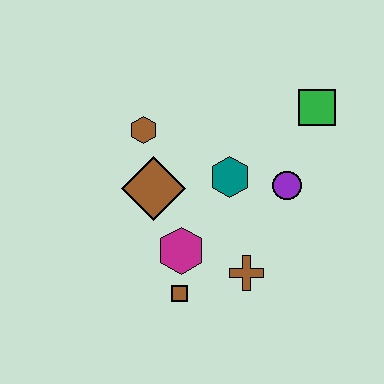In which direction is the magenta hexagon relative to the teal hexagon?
The magenta hexagon is below the teal hexagon.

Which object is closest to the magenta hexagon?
The brown square is closest to the magenta hexagon.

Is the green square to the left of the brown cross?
No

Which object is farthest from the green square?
The brown square is farthest from the green square.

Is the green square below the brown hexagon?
No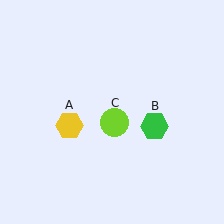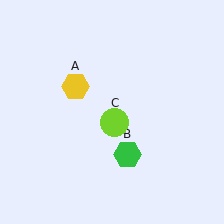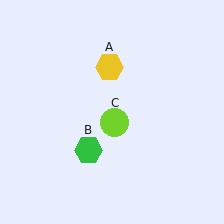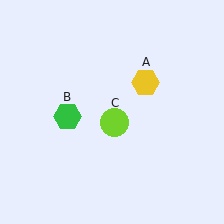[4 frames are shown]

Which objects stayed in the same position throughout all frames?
Lime circle (object C) remained stationary.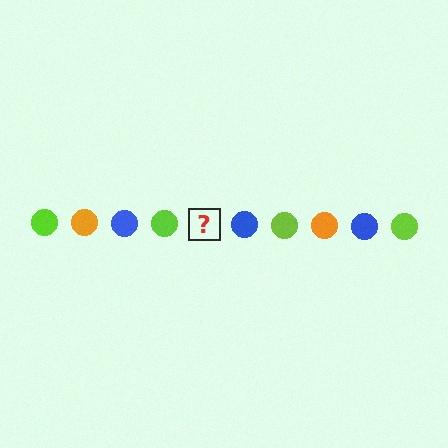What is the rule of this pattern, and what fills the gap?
The rule is that the pattern cycles through lime, orange, blue circles. The gap should be filled with an orange circle.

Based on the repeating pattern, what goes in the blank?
The blank should be an orange circle.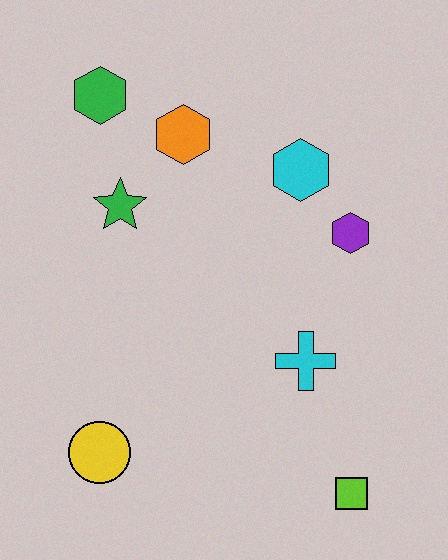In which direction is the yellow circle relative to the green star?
The yellow circle is below the green star.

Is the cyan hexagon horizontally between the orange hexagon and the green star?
No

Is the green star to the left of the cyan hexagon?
Yes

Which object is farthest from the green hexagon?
The lime square is farthest from the green hexagon.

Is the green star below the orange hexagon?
Yes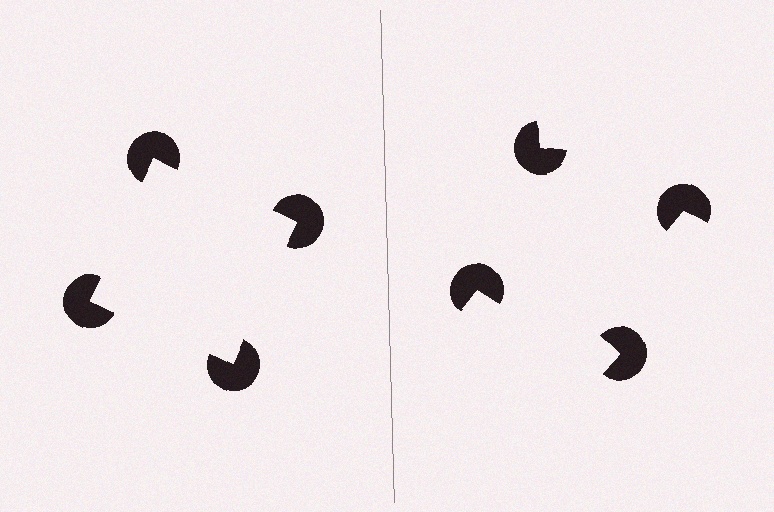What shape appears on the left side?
An illusory square.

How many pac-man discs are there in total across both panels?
8 — 4 on each side.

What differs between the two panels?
The pac-man discs are positioned identically on both sides; only the wedge orientations differ. On the left they align to a square; on the right they are misaligned.